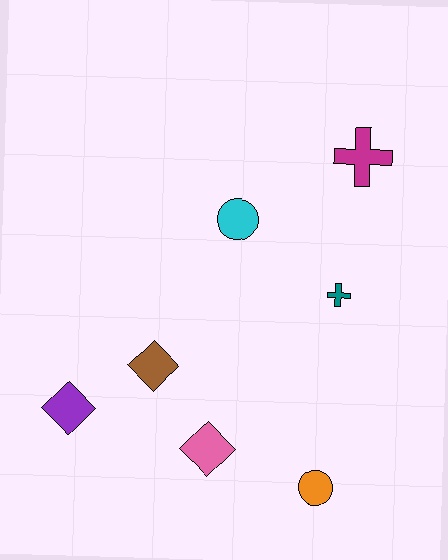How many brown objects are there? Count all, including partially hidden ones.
There is 1 brown object.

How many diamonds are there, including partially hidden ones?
There are 3 diamonds.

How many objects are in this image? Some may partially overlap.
There are 7 objects.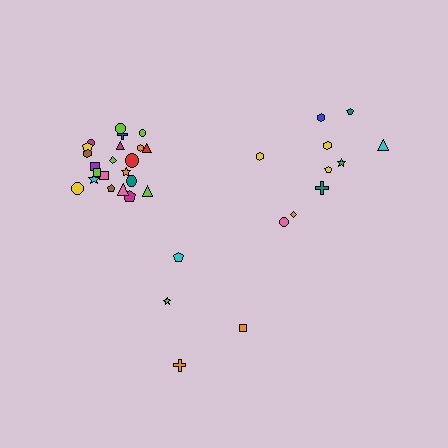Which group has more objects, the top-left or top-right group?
The top-left group.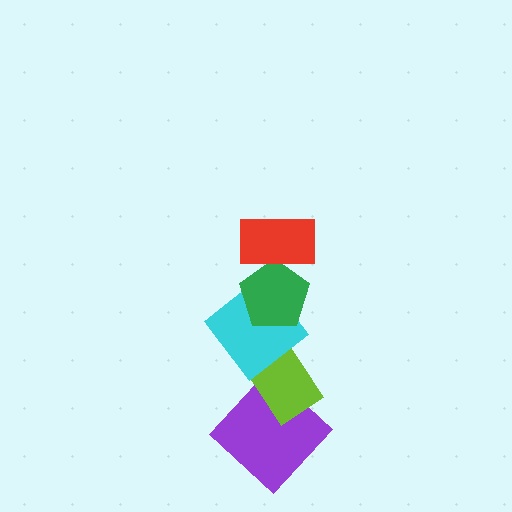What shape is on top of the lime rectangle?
The cyan diamond is on top of the lime rectangle.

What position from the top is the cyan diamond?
The cyan diamond is 3rd from the top.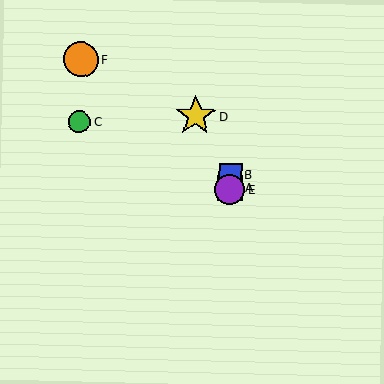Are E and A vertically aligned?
Yes, both are at x≈230.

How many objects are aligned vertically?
3 objects (A, B, E) are aligned vertically.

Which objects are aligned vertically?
Objects A, B, E are aligned vertically.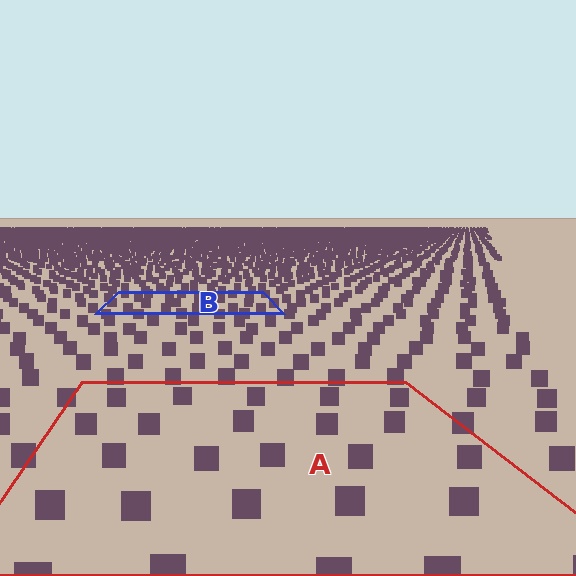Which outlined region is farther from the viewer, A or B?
Region B is farther from the viewer — the texture elements inside it appear smaller and more densely packed.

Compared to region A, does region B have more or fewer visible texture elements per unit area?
Region B has more texture elements per unit area — they are packed more densely because it is farther away.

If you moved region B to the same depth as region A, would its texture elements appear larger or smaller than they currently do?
They would appear larger. At a closer depth, the same texture elements are projected at a bigger on-screen size.